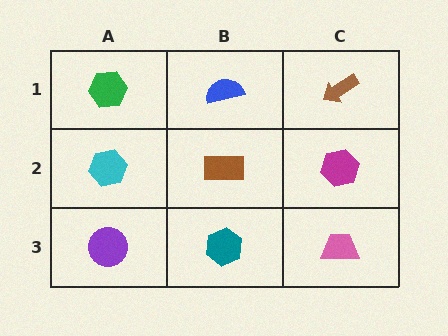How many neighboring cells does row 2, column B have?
4.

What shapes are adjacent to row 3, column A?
A cyan hexagon (row 2, column A), a teal hexagon (row 3, column B).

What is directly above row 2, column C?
A brown arrow.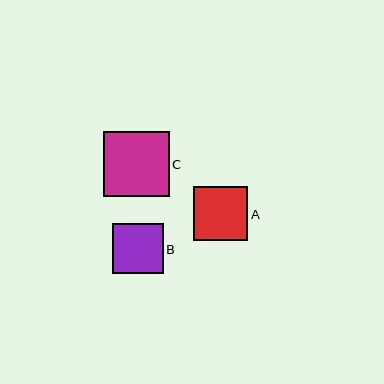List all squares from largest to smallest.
From largest to smallest: C, A, B.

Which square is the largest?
Square C is the largest with a size of approximately 65 pixels.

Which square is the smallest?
Square B is the smallest with a size of approximately 50 pixels.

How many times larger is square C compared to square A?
Square C is approximately 1.2 times the size of square A.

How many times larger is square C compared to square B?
Square C is approximately 1.3 times the size of square B.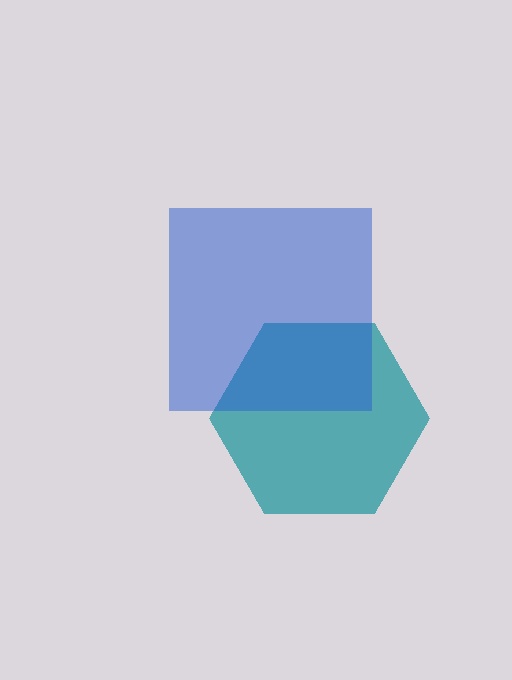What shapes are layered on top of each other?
The layered shapes are: a teal hexagon, a blue square.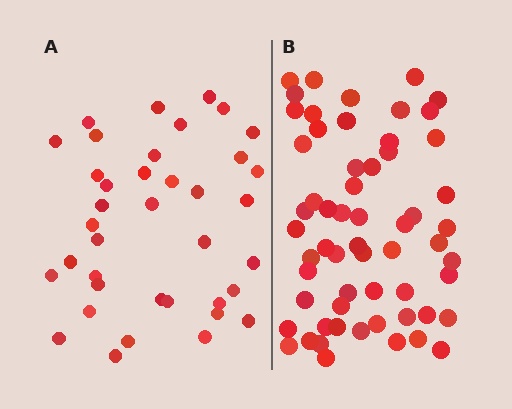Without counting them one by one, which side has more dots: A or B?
Region B (the right region) has more dots.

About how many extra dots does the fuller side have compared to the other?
Region B has approximately 20 more dots than region A.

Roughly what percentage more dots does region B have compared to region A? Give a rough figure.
About 55% more.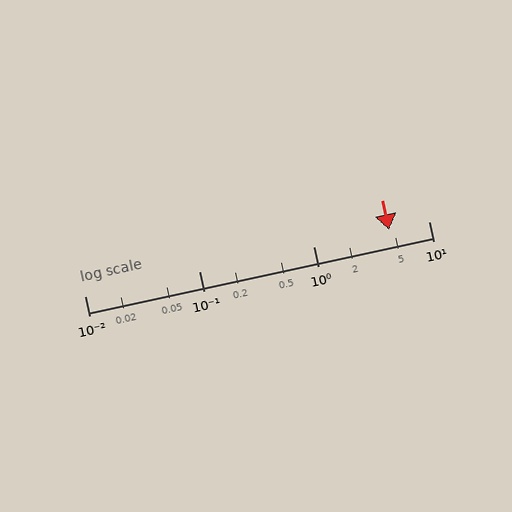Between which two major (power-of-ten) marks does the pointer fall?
The pointer is between 1 and 10.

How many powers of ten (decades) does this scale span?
The scale spans 3 decades, from 0.01 to 10.